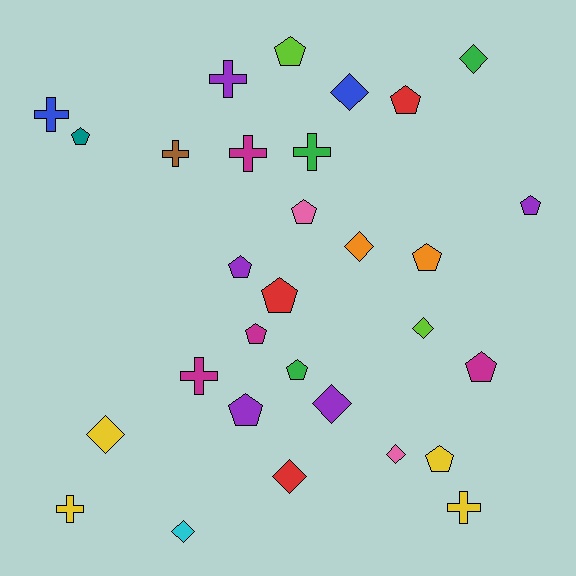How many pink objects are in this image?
There are 2 pink objects.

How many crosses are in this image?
There are 8 crosses.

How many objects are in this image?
There are 30 objects.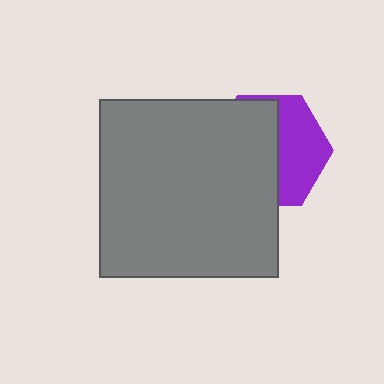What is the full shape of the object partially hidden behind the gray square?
The partially hidden object is a purple hexagon.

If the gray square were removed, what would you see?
You would see the complete purple hexagon.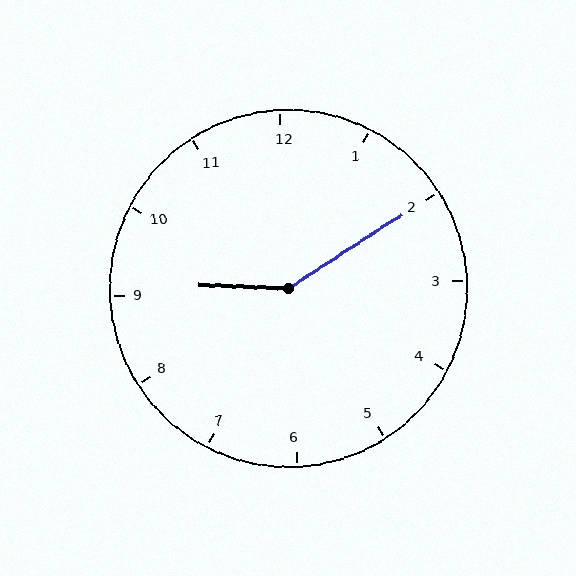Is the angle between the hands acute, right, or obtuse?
It is obtuse.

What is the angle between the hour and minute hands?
Approximately 145 degrees.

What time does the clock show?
9:10.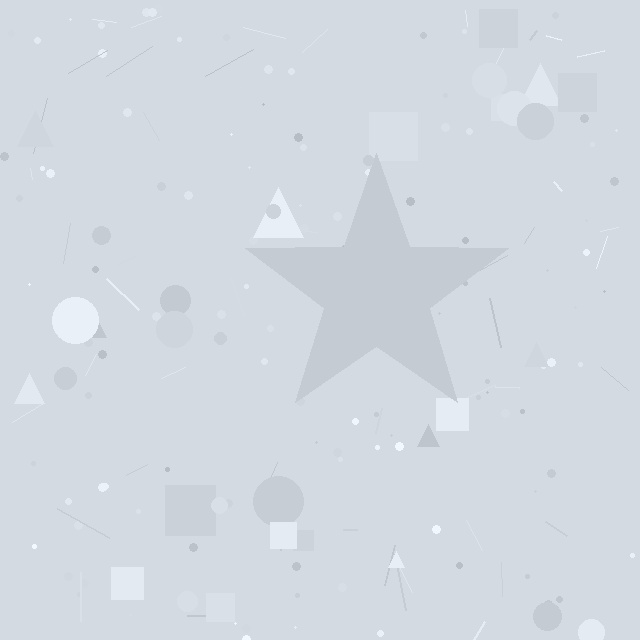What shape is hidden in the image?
A star is hidden in the image.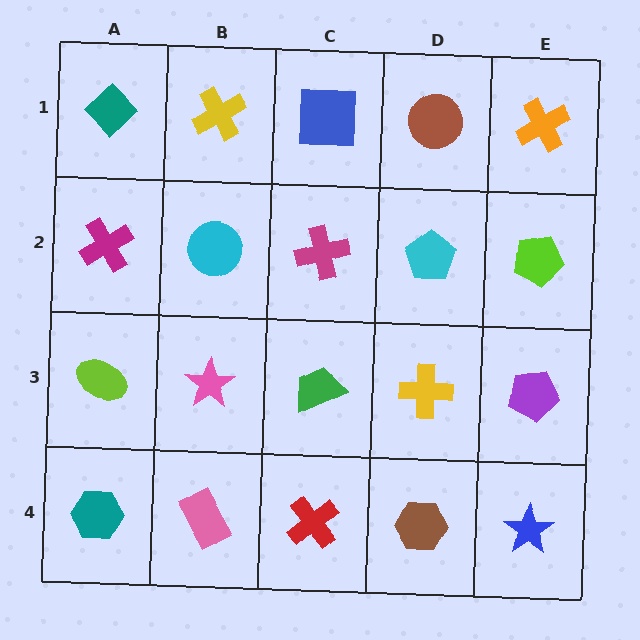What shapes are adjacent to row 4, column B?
A pink star (row 3, column B), a teal hexagon (row 4, column A), a red cross (row 4, column C).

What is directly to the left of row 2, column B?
A magenta cross.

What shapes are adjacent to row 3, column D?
A cyan pentagon (row 2, column D), a brown hexagon (row 4, column D), a green trapezoid (row 3, column C), a purple pentagon (row 3, column E).